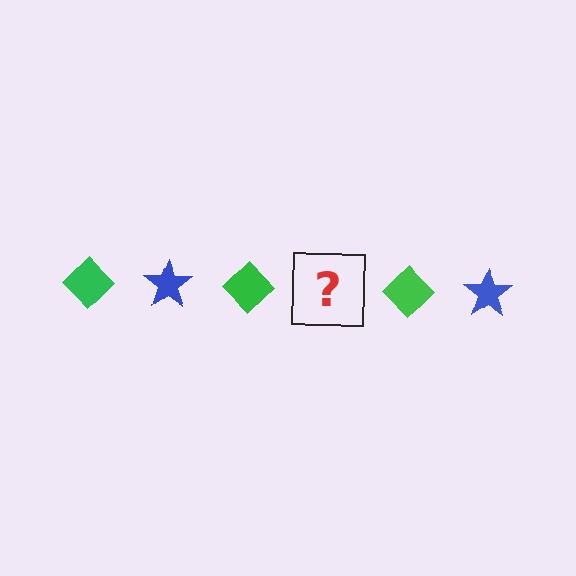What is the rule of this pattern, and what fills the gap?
The rule is that the pattern alternates between green diamond and blue star. The gap should be filled with a blue star.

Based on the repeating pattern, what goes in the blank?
The blank should be a blue star.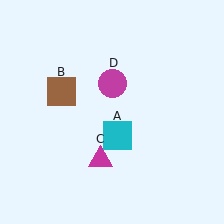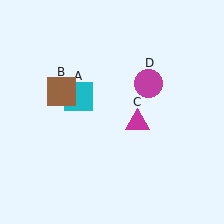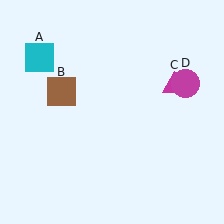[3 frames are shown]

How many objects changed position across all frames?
3 objects changed position: cyan square (object A), magenta triangle (object C), magenta circle (object D).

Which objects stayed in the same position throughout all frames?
Brown square (object B) remained stationary.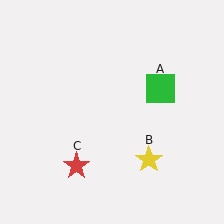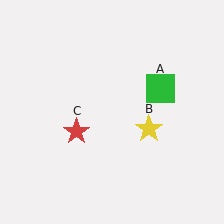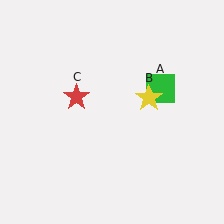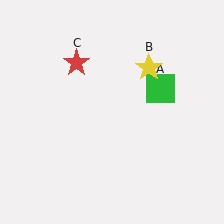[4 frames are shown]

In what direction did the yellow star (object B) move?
The yellow star (object B) moved up.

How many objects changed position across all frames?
2 objects changed position: yellow star (object B), red star (object C).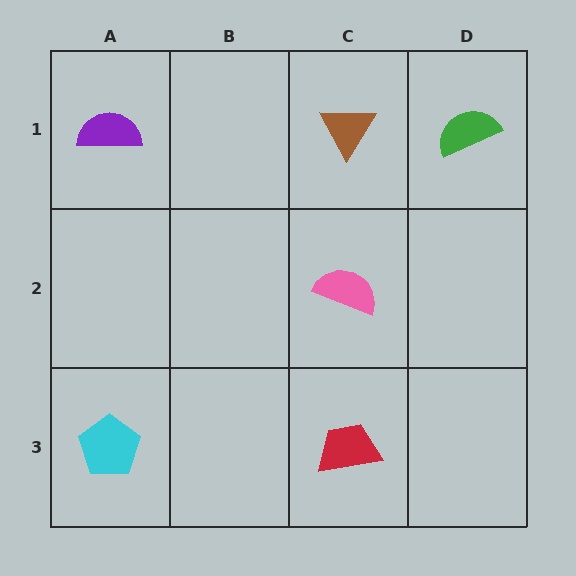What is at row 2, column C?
A pink semicircle.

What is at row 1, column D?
A green semicircle.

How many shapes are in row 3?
2 shapes.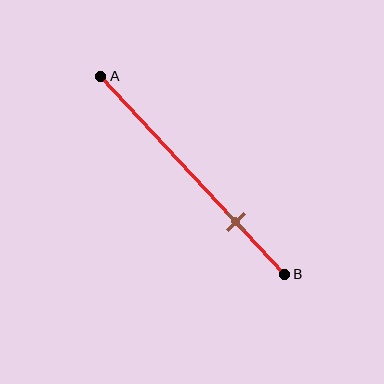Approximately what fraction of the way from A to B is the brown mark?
The brown mark is approximately 75% of the way from A to B.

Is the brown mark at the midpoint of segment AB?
No, the mark is at about 75% from A, not at the 50% midpoint.